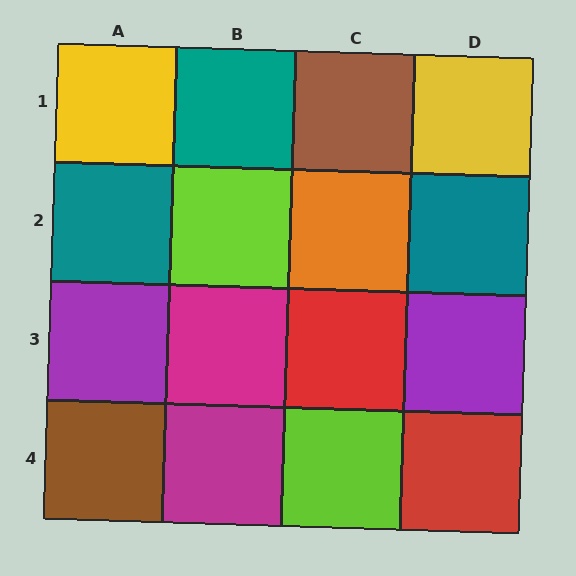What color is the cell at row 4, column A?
Brown.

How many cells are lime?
2 cells are lime.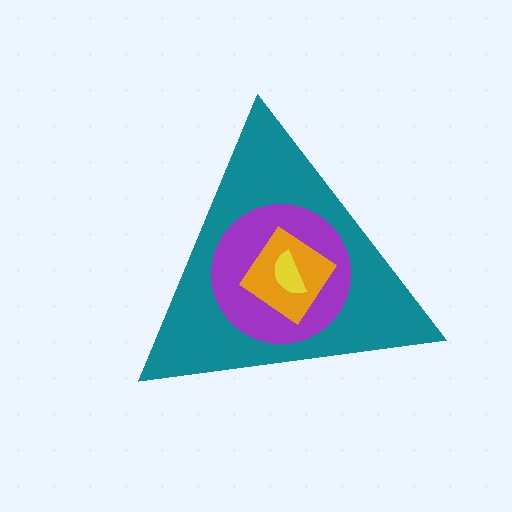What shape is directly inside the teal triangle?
The purple circle.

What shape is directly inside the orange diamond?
The yellow semicircle.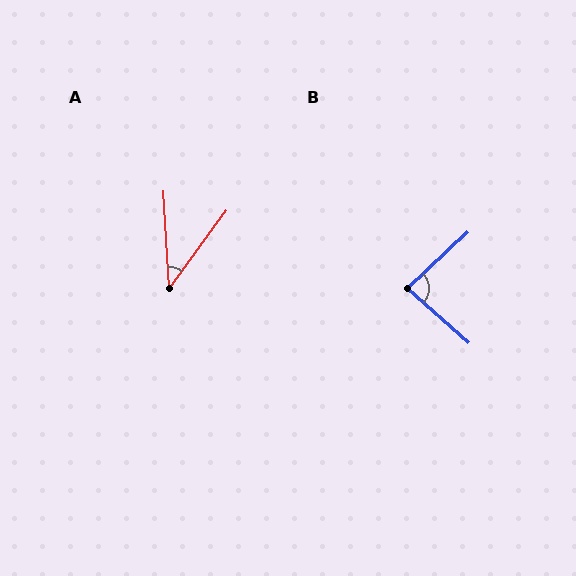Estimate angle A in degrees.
Approximately 40 degrees.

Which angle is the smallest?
A, at approximately 40 degrees.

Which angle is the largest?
B, at approximately 85 degrees.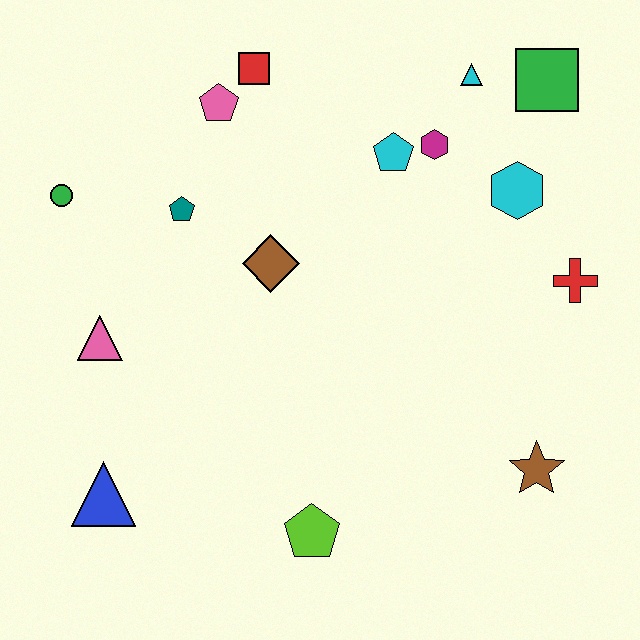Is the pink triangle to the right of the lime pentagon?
No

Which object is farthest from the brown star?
The green circle is farthest from the brown star.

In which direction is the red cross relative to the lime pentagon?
The red cross is to the right of the lime pentagon.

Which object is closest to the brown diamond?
The teal pentagon is closest to the brown diamond.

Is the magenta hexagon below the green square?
Yes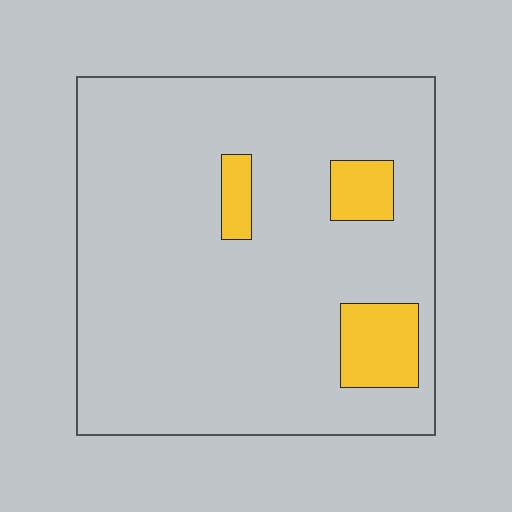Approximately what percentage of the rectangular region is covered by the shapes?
Approximately 10%.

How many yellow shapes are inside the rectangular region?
3.